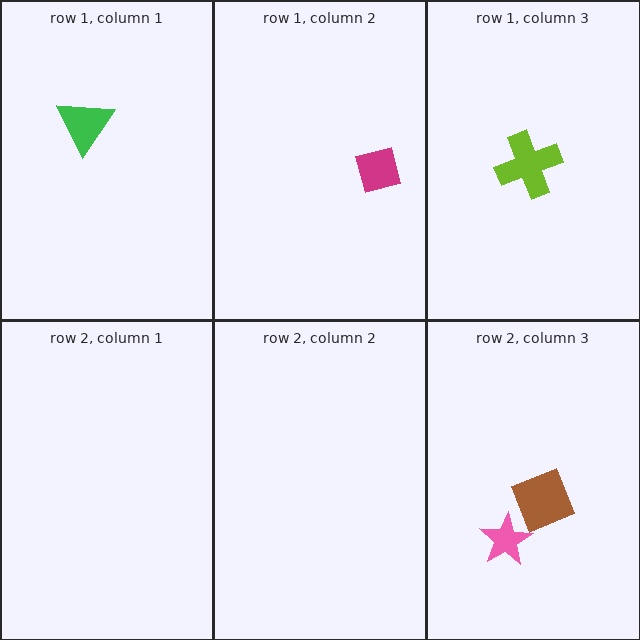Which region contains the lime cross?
The row 1, column 3 region.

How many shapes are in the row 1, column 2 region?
1.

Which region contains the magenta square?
The row 1, column 2 region.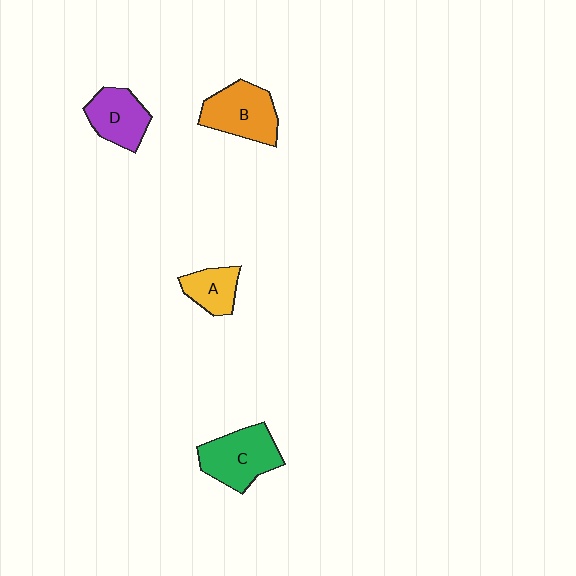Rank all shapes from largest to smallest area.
From largest to smallest: C (green), B (orange), D (purple), A (yellow).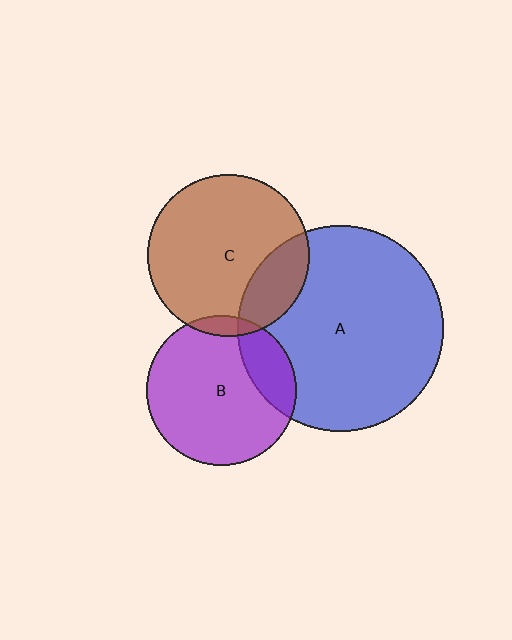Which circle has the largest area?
Circle A (blue).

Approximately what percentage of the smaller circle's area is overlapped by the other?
Approximately 5%.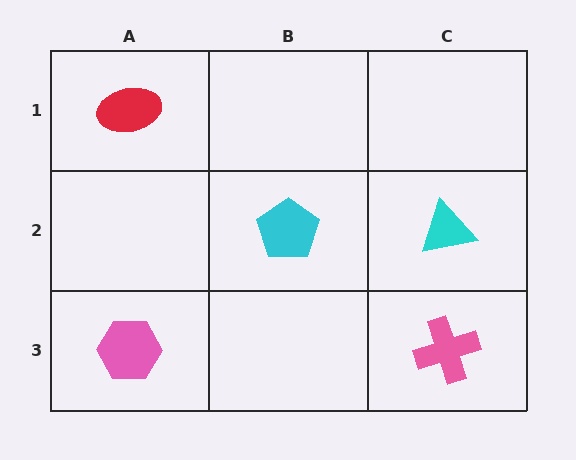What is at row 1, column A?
A red ellipse.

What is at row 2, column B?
A cyan pentagon.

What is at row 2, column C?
A cyan triangle.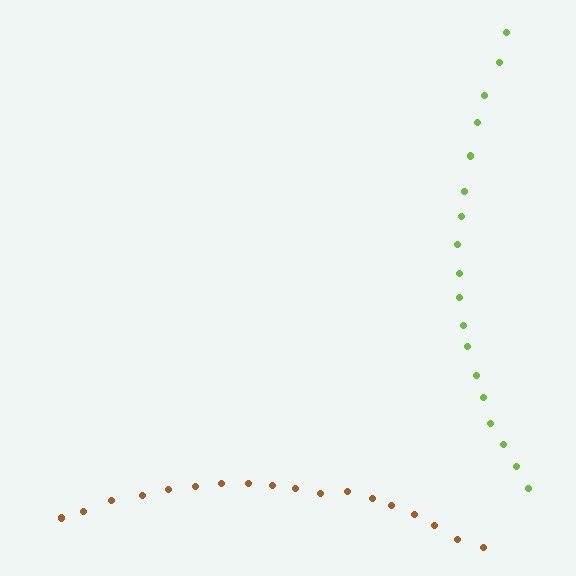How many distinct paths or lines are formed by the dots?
There are 2 distinct paths.